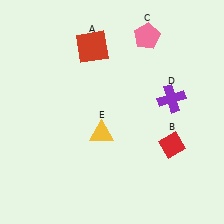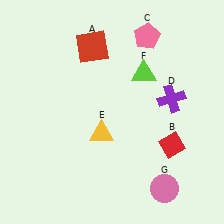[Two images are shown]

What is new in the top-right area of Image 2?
A lime triangle (F) was added in the top-right area of Image 2.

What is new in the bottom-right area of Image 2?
A pink circle (G) was added in the bottom-right area of Image 2.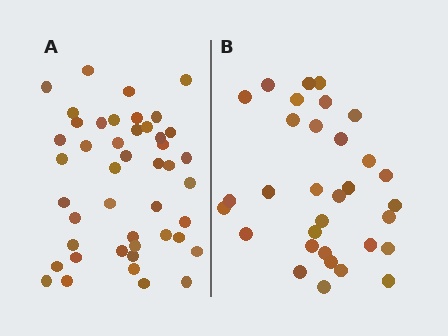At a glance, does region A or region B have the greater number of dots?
Region A (the left region) has more dots.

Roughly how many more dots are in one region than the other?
Region A has approximately 15 more dots than region B.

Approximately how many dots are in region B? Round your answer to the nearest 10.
About 30 dots. (The exact count is 32, which rounds to 30.)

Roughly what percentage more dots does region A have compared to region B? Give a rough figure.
About 40% more.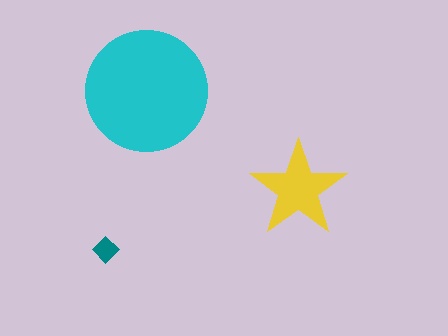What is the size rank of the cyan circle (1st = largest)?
1st.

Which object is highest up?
The cyan circle is topmost.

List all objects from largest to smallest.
The cyan circle, the yellow star, the teal diamond.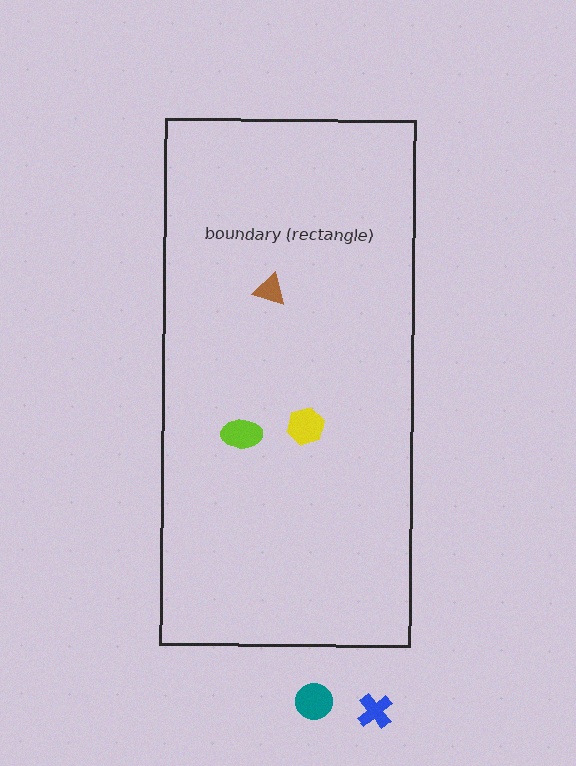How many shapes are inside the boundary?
3 inside, 2 outside.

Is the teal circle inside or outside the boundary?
Outside.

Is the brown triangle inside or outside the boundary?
Inside.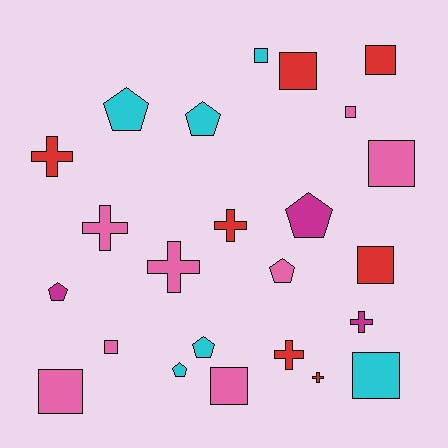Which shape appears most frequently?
Square, with 10 objects.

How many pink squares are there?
There are 5 pink squares.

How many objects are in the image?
There are 24 objects.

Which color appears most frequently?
Pink, with 8 objects.